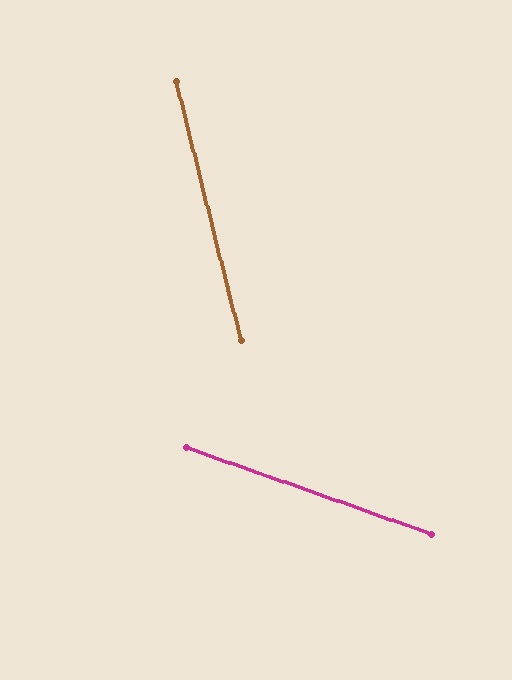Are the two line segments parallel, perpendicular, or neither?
Neither parallel nor perpendicular — they differ by about 56°.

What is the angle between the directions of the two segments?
Approximately 56 degrees.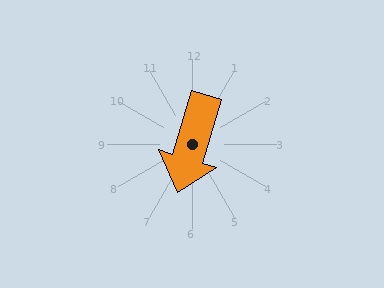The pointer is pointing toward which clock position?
Roughly 7 o'clock.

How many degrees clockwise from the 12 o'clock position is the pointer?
Approximately 197 degrees.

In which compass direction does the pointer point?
South.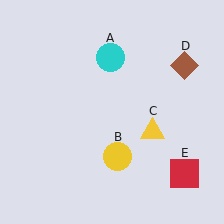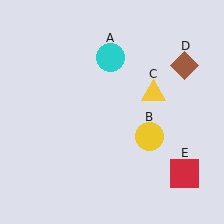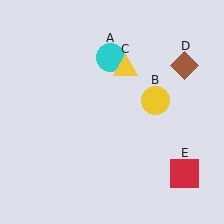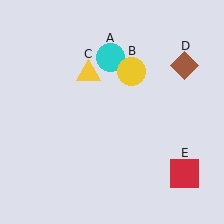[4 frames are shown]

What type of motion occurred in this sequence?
The yellow circle (object B), yellow triangle (object C) rotated counterclockwise around the center of the scene.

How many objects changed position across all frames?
2 objects changed position: yellow circle (object B), yellow triangle (object C).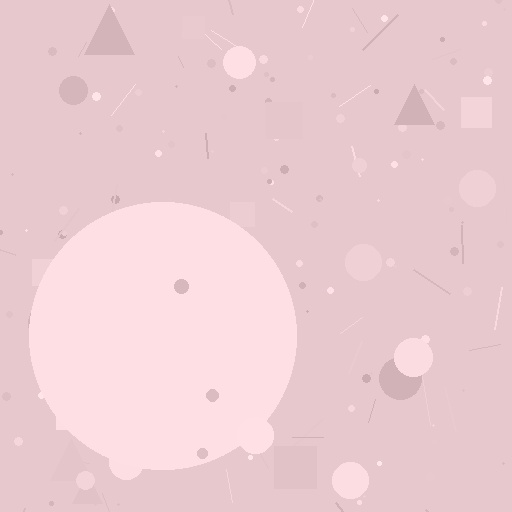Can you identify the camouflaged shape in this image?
The camouflaged shape is a circle.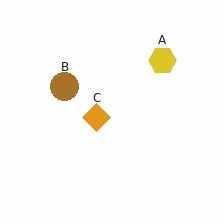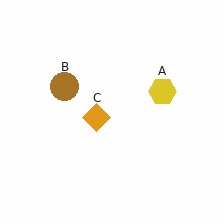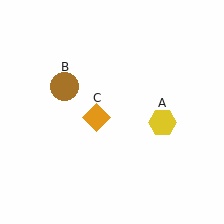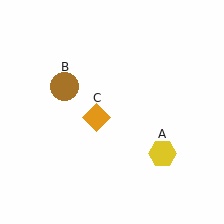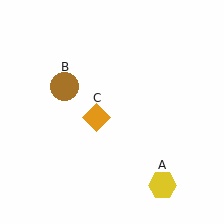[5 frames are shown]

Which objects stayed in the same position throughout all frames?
Brown circle (object B) and orange diamond (object C) remained stationary.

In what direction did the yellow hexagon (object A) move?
The yellow hexagon (object A) moved down.